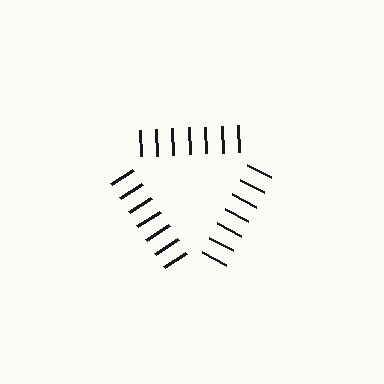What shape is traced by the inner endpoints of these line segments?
An illusory triangle — the line segments terminate on its edges but no continuous stroke is drawn.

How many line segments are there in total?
21 — 7 along each of the 3 edges.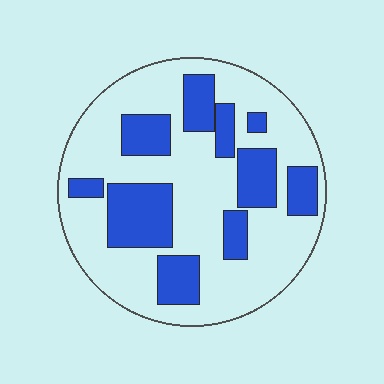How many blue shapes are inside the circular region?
10.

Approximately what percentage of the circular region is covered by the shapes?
Approximately 30%.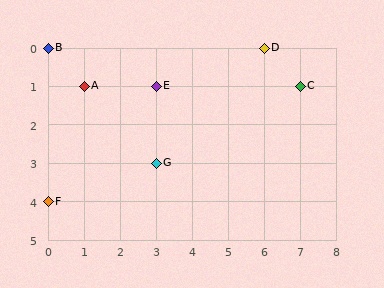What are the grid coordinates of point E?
Point E is at grid coordinates (3, 1).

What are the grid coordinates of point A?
Point A is at grid coordinates (1, 1).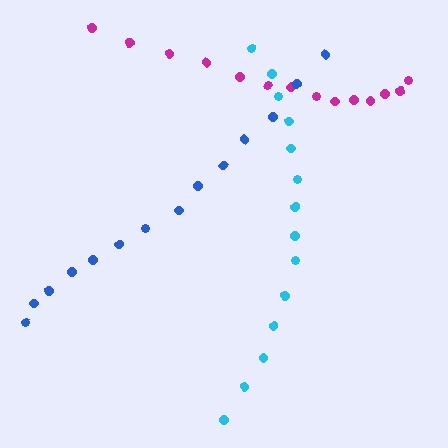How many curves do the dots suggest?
There are 3 distinct paths.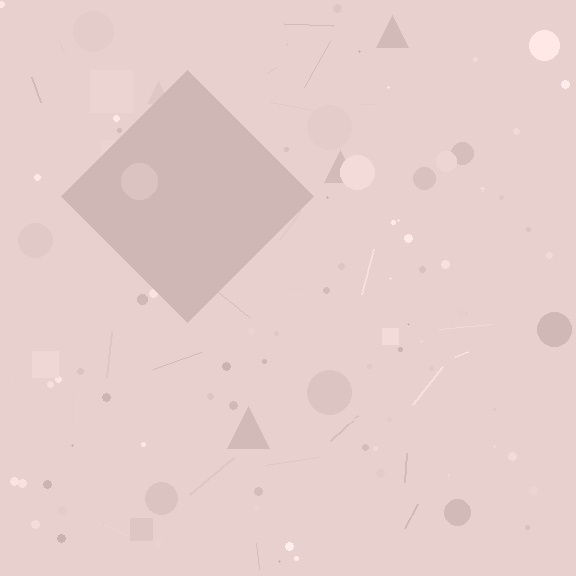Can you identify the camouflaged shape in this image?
The camouflaged shape is a diamond.